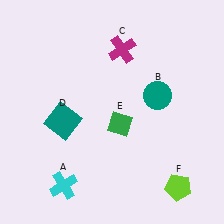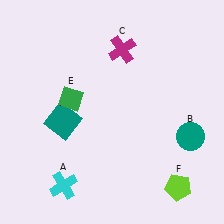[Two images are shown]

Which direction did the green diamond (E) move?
The green diamond (E) moved left.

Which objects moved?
The objects that moved are: the teal circle (B), the green diamond (E).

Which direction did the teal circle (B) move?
The teal circle (B) moved down.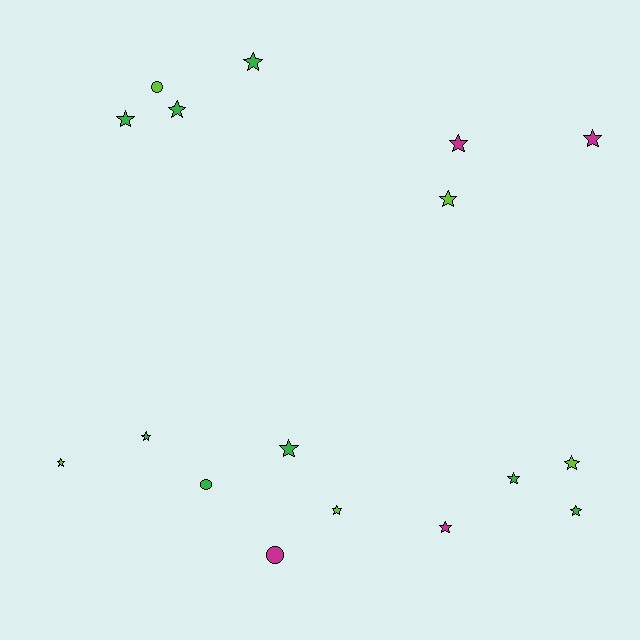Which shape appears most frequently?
Star, with 14 objects.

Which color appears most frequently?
Green, with 8 objects.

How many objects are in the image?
There are 17 objects.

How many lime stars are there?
There are 4 lime stars.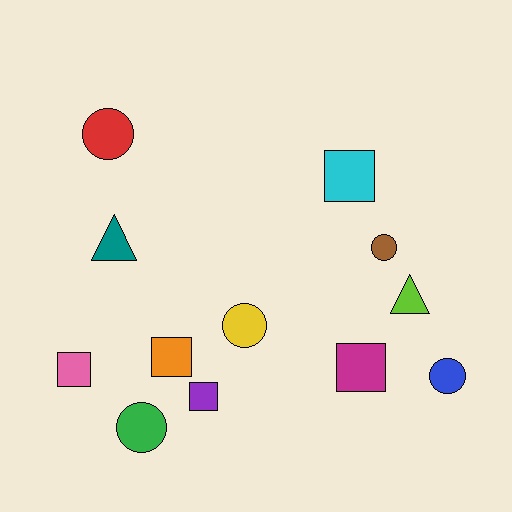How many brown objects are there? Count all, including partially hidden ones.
There is 1 brown object.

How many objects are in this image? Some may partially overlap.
There are 12 objects.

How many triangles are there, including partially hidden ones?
There are 2 triangles.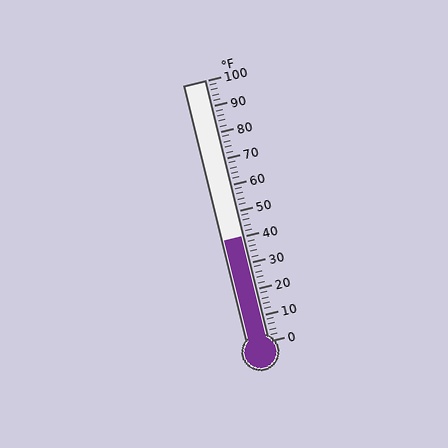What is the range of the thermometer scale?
The thermometer scale ranges from 0°F to 100°F.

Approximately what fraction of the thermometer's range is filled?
The thermometer is filled to approximately 40% of its range.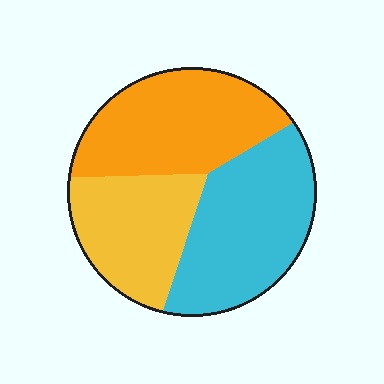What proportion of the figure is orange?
Orange takes up between a quarter and a half of the figure.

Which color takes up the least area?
Yellow, at roughly 25%.